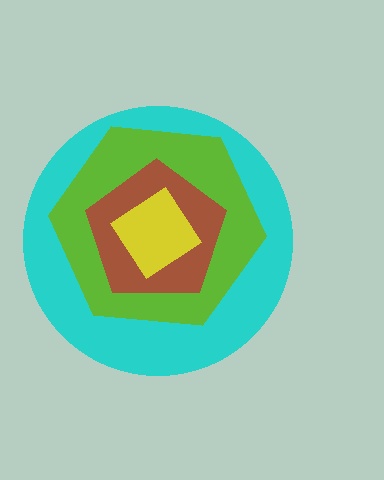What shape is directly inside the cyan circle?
The lime hexagon.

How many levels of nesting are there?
4.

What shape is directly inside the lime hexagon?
The brown pentagon.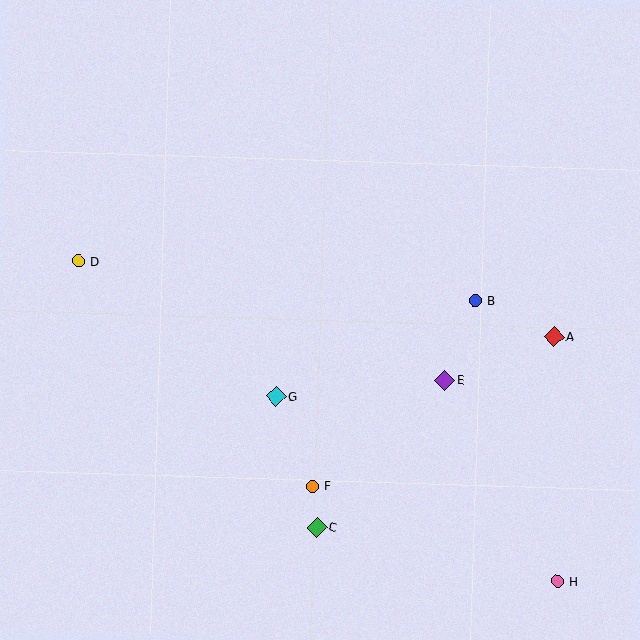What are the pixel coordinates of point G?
Point G is at (276, 396).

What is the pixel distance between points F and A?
The distance between F and A is 284 pixels.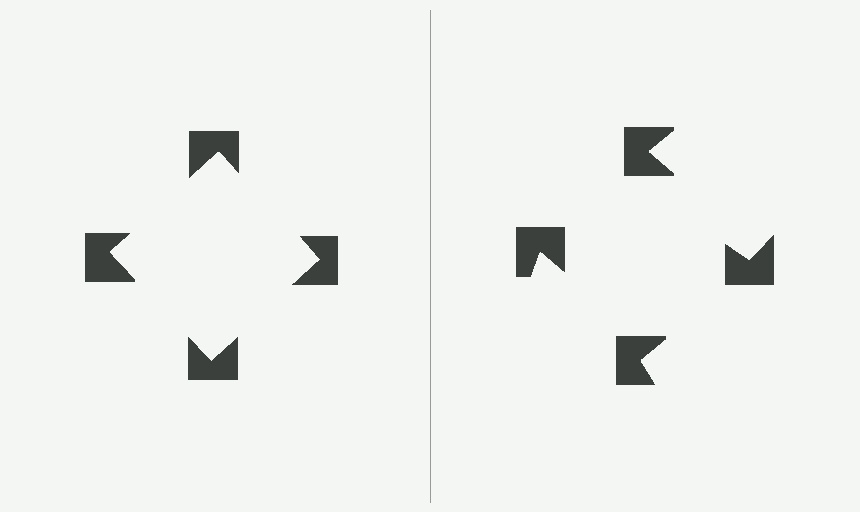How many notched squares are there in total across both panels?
8 — 4 on each side.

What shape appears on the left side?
An illusory square.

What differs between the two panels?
The notched squares are positioned identically on both sides; only the wedge orientations differ. On the left they align to a square; on the right they are misaligned.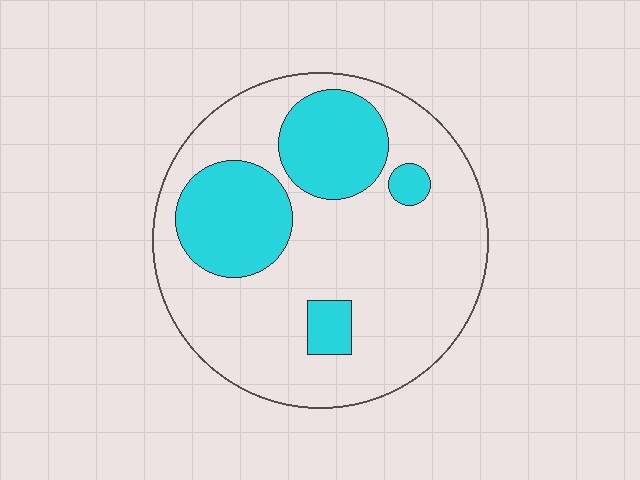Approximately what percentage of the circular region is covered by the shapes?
Approximately 25%.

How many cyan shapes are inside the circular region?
4.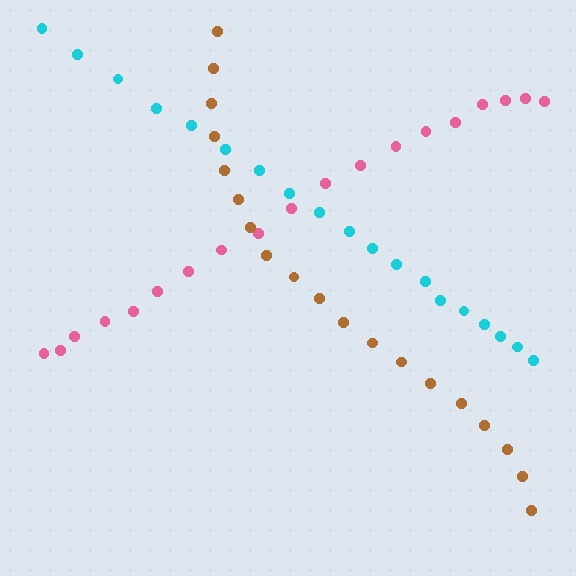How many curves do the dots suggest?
There are 3 distinct paths.